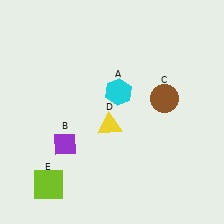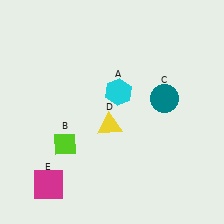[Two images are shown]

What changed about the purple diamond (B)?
In Image 1, B is purple. In Image 2, it changed to lime.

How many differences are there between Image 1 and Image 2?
There are 3 differences between the two images.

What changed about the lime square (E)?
In Image 1, E is lime. In Image 2, it changed to magenta.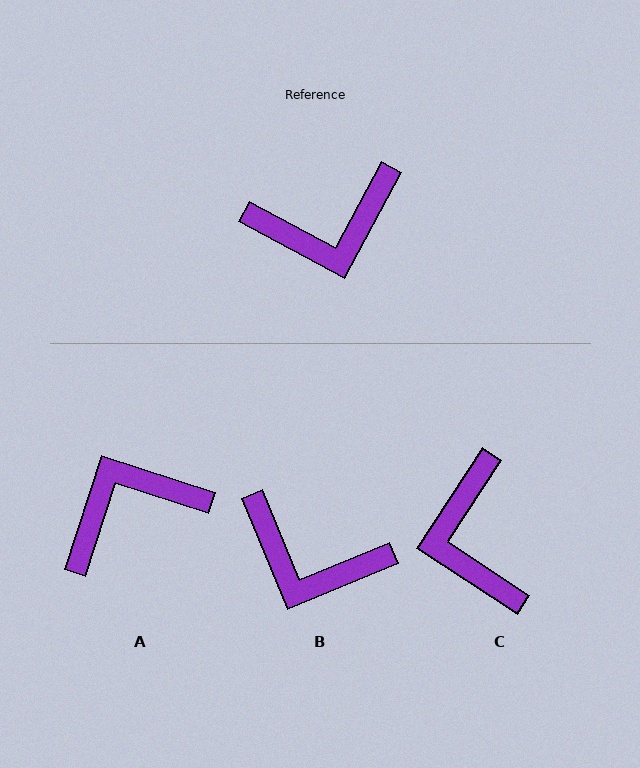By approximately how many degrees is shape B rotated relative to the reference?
Approximately 39 degrees clockwise.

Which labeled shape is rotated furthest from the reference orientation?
A, about 170 degrees away.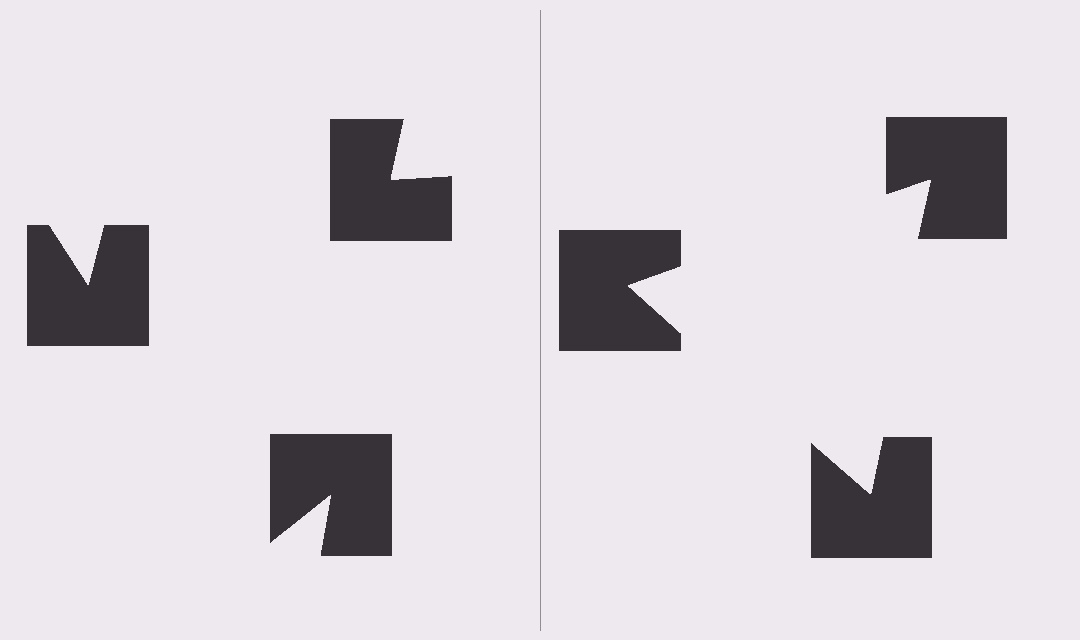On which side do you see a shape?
An illusory triangle appears on the right side. On the left side the wedge cuts are rotated, so no coherent shape forms.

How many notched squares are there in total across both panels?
6 — 3 on each side.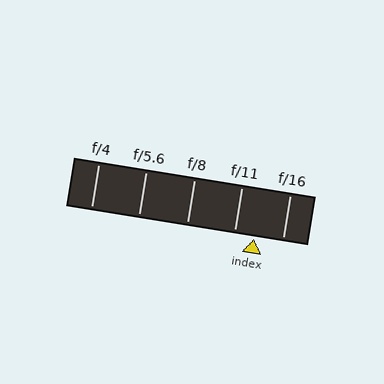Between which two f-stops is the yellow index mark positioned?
The index mark is between f/11 and f/16.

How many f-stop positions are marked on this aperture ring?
There are 5 f-stop positions marked.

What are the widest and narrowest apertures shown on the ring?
The widest aperture shown is f/4 and the narrowest is f/16.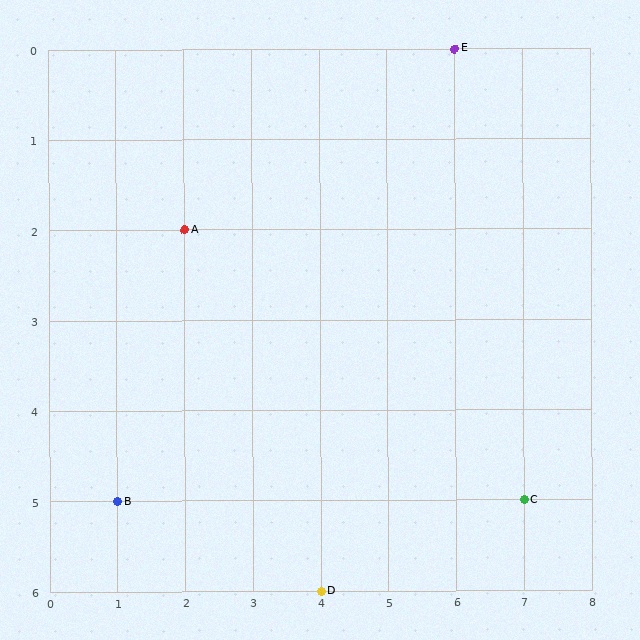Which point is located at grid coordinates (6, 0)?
Point E is at (6, 0).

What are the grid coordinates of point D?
Point D is at grid coordinates (4, 6).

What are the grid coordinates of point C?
Point C is at grid coordinates (7, 5).